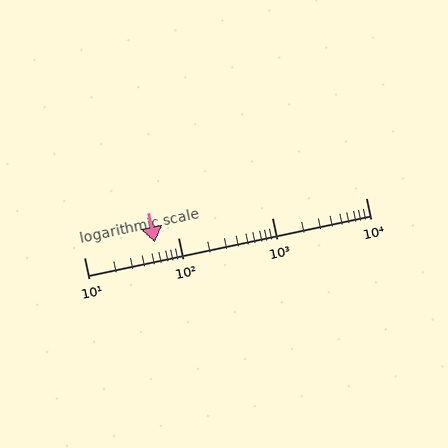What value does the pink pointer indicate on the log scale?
The pointer indicates approximately 57.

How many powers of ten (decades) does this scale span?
The scale spans 3 decades, from 10 to 10000.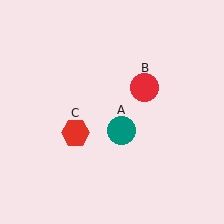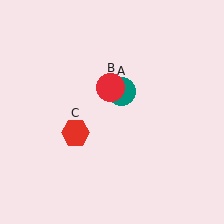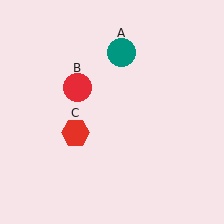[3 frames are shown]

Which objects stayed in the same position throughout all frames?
Red hexagon (object C) remained stationary.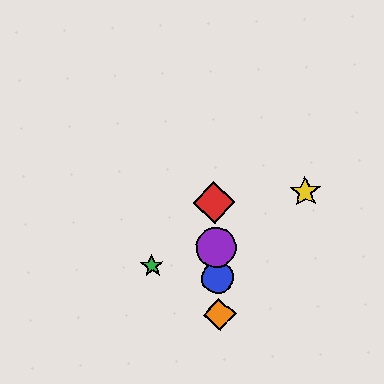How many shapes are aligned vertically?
4 shapes (the red diamond, the blue circle, the purple circle, the orange diamond) are aligned vertically.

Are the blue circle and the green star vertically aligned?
No, the blue circle is at x≈218 and the green star is at x≈152.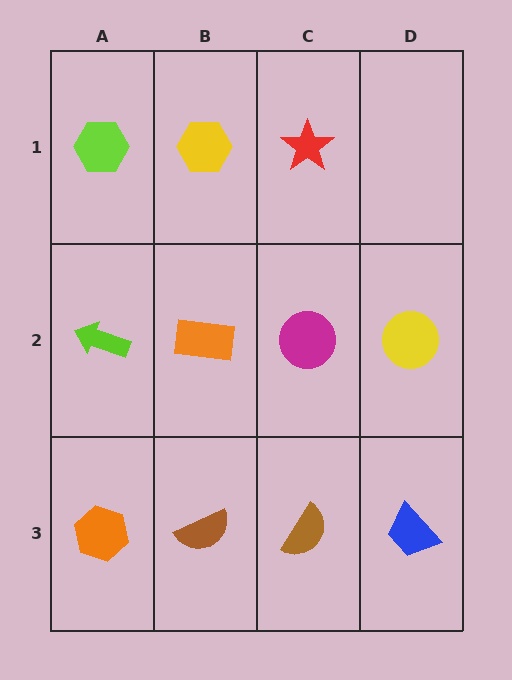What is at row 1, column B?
A yellow hexagon.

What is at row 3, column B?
A brown semicircle.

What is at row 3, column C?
A brown semicircle.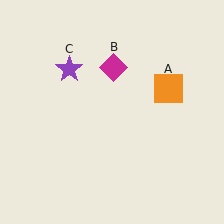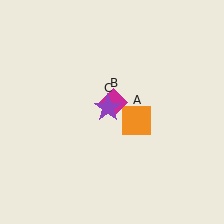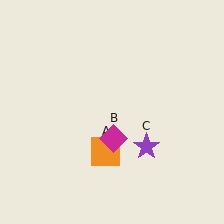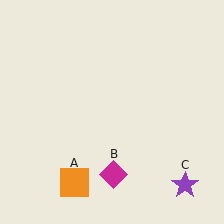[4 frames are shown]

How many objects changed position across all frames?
3 objects changed position: orange square (object A), magenta diamond (object B), purple star (object C).